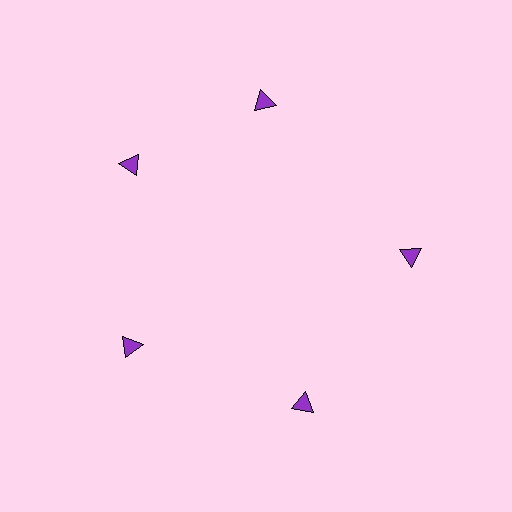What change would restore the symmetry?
The symmetry would be restored by rotating it back into even spacing with its neighbors so that all 5 triangles sit at equal angles and equal distance from the center.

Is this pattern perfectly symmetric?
No. The 5 purple triangles are arranged in a ring, but one element near the 1 o'clock position is rotated out of alignment along the ring, breaking the 5-fold rotational symmetry.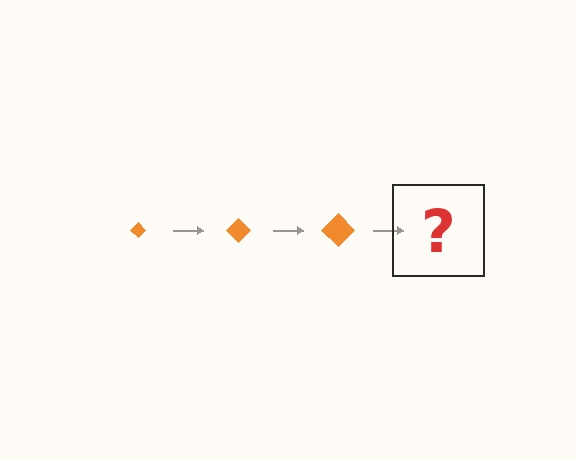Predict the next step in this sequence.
The next step is an orange diamond, larger than the previous one.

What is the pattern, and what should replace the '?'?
The pattern is that the diamond gets progressively larger each step. The '?' should be an orange diamond, larger than the previous one.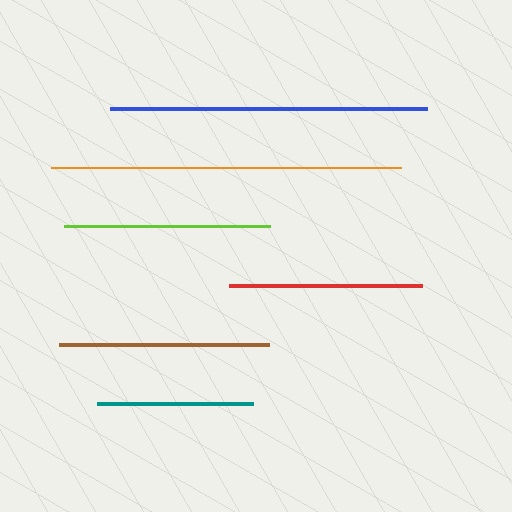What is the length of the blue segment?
The blue segment is approximately 317 pixels long.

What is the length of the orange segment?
The orange segment is approximately 350 pixels long.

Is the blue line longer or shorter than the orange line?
The orange line is longer than the blue line.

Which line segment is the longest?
The orange line is the longest at approximately 350 pixels.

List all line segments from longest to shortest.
From longest to shortest: orange, blue, brown, lime, red, teal.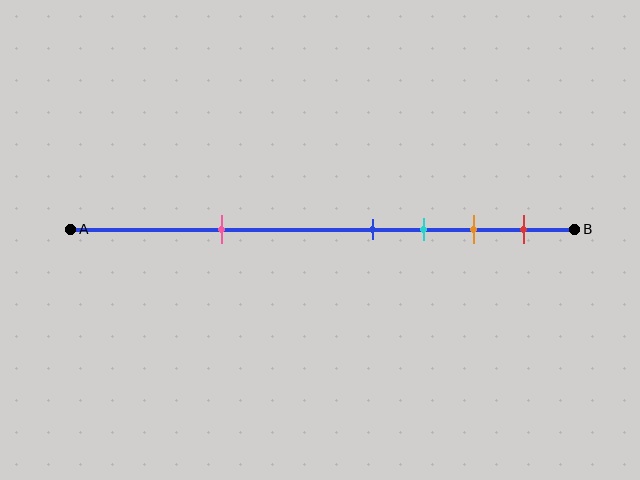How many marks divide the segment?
There are 5 marks dividing the segment.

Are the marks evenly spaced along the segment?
No, the marks are not evenly spaced.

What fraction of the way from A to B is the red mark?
The red mark is approximately 90% (0.9) of the way from A to B.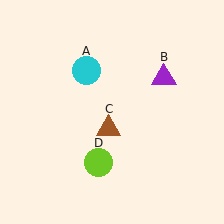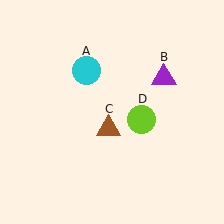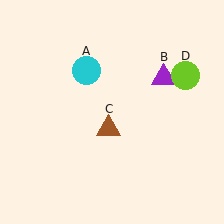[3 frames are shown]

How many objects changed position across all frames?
1 object changed position: lime circle (object D).